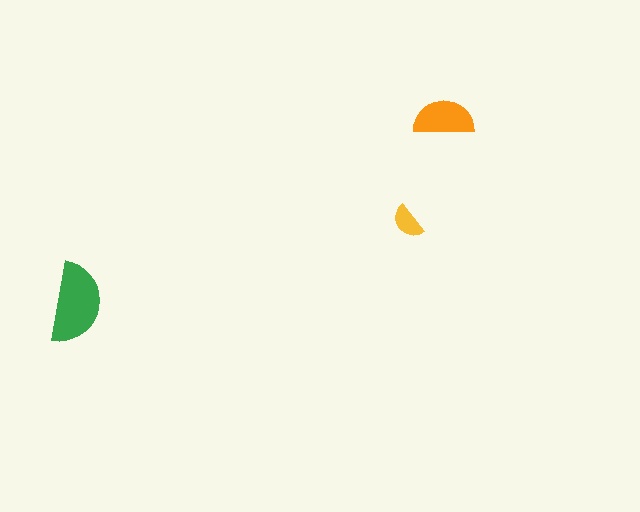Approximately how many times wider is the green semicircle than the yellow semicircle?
About 2.5 times wider.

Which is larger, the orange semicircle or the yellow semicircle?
The orange one.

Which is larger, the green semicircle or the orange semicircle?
The green one.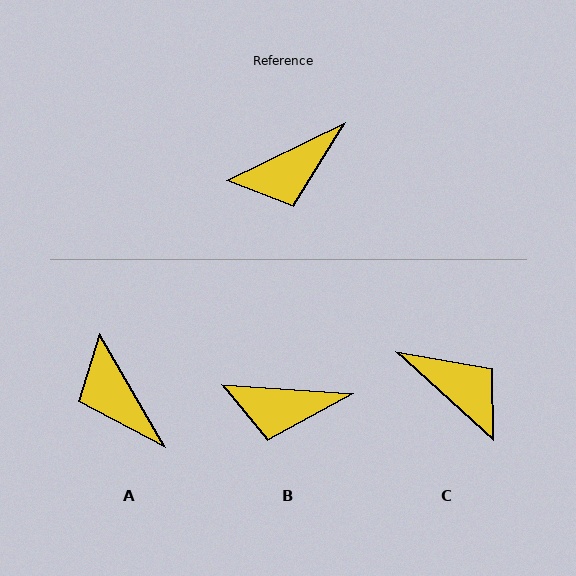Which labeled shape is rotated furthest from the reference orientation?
C, about 112 degrees away.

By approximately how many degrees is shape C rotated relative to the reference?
Approximately 112 degrees counter-clockwise.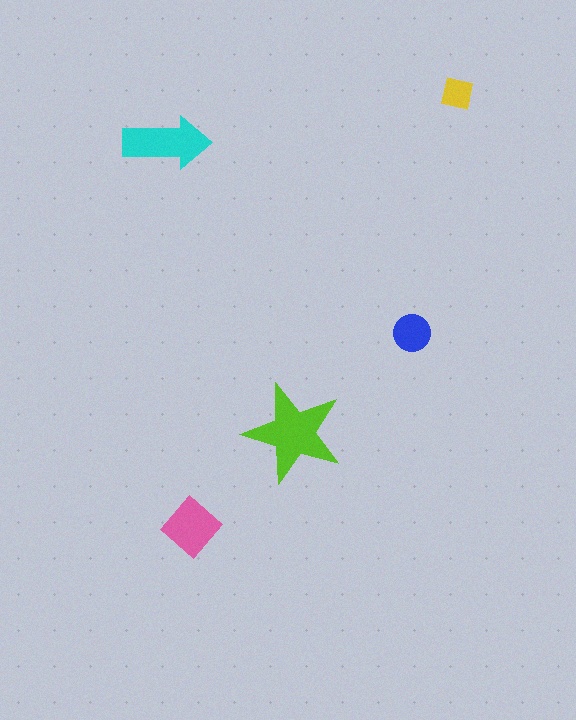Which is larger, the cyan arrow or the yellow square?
The cyan arrow.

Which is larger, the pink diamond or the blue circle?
The pink diamond.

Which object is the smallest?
The yellow square.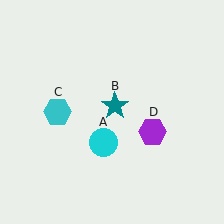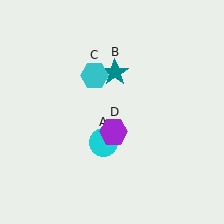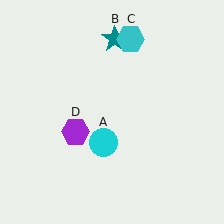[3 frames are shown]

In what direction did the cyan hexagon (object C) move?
The cyan hexagon (object C) moved up and to the right.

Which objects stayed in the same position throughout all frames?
Cyan circle (object A) remained stationary.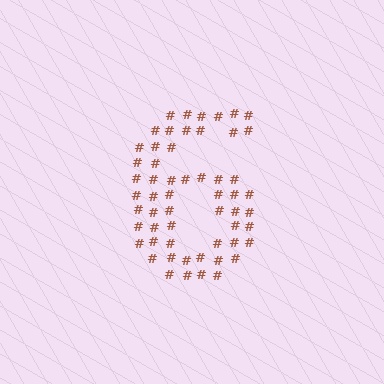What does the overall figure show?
The overall figure shows the digit 6.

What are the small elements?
The small elements are hash symbols.